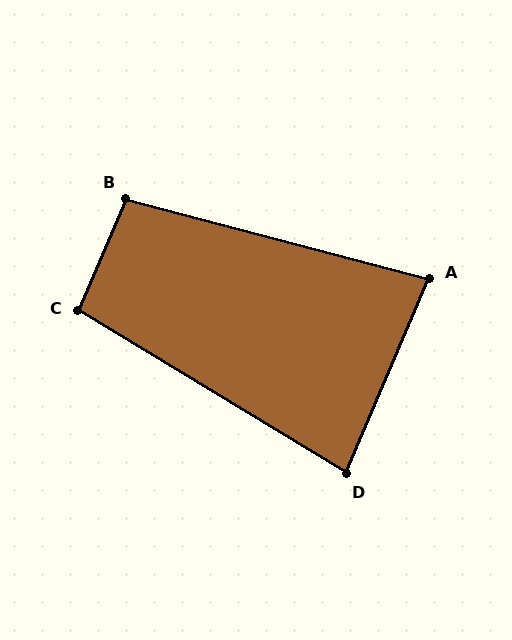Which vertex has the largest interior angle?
B, at approximately 98 degrees.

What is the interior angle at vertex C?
Approximately 98 degrees (obtuse).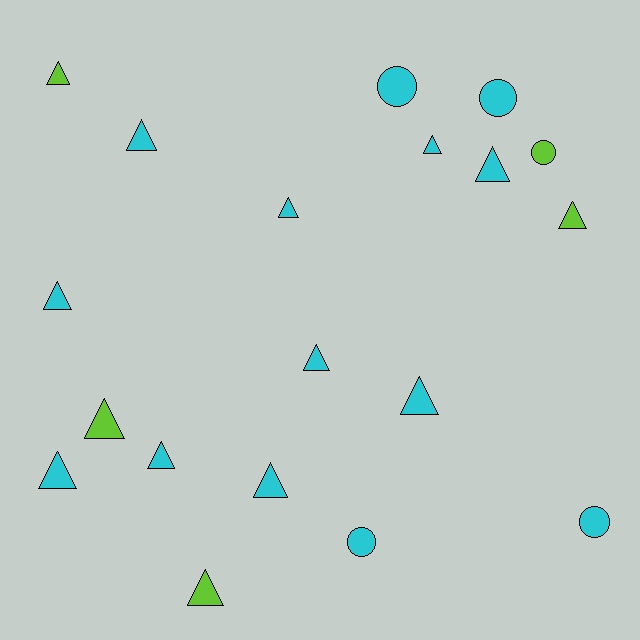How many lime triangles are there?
There are 4 lime triangles.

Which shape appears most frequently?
Triangle, with 14 objects.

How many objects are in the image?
There are 19 objects.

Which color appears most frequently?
Cyan, with 14 objects.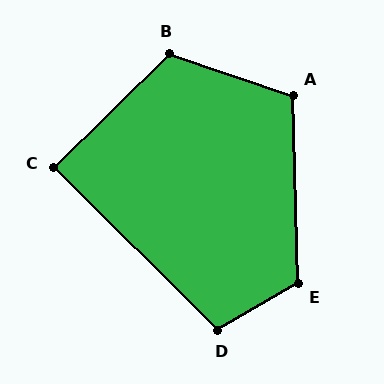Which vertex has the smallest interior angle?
C, at approximately 89 degrees.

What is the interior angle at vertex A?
Approximately 110 degrees (obtuse).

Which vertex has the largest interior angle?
E, at approximately 118 degrees.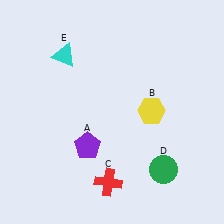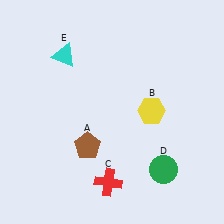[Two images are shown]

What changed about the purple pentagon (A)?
In Image 1, A is purple. In Image 2, it changed to brown.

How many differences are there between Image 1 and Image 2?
There is 1 difference between the two images.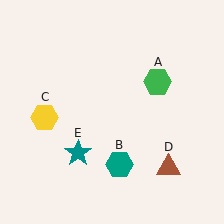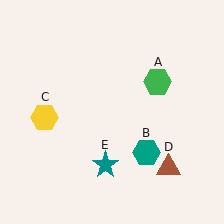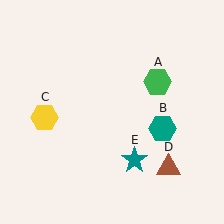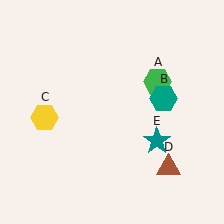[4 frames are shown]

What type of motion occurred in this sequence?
The teal hexagon (object B), teal star (object E) rotated counterclockwise around the center of the scene.